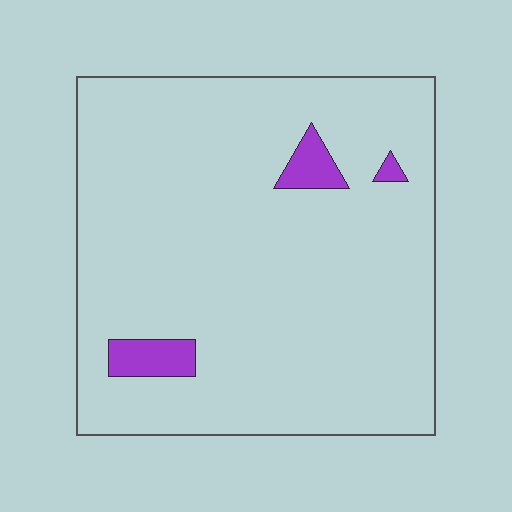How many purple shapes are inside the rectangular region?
3.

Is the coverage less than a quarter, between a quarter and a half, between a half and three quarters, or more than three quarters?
Less than a quarter.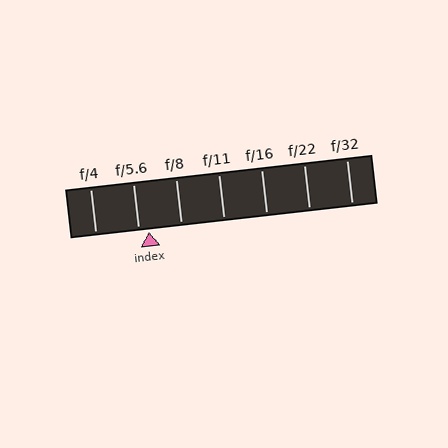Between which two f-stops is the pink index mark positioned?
The index mark is between f/5.6 and f/8.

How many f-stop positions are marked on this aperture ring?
There are 7 f-stop positions marked.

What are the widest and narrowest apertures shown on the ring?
The widest aperture shown is f/4 and the narrowest is f/32.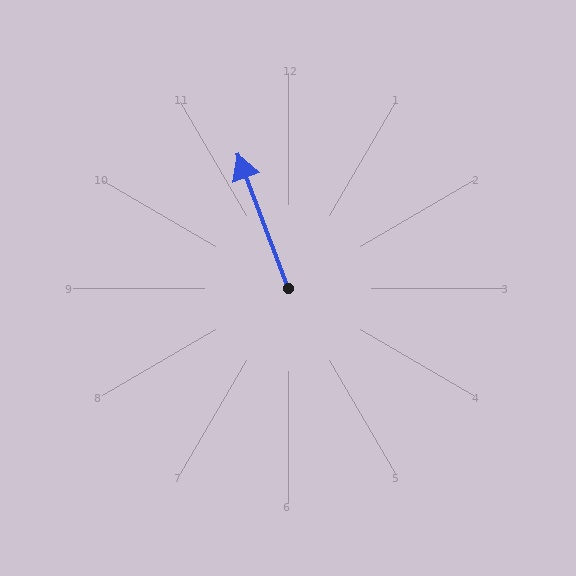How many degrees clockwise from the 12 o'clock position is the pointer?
Approximately 339 degrees.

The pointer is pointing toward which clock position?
Roughly 11 o'clock.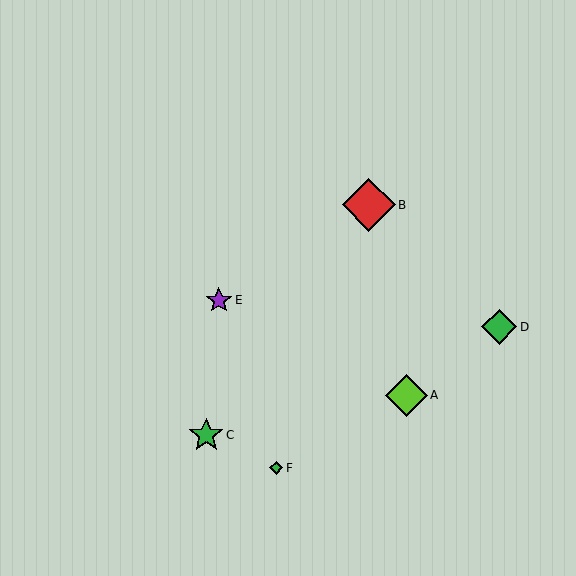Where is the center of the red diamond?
The center of the red diamond is at (369, 205).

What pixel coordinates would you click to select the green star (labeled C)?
Click at (206, 435) to select the green star C.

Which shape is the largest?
The red diamond (labeled B) is the largest.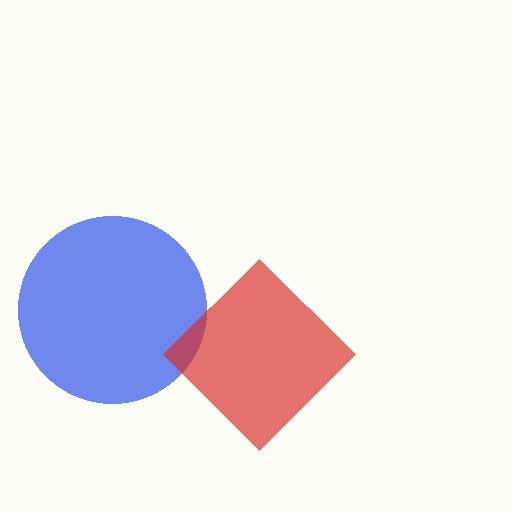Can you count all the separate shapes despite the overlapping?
Yes, there are 2 separate shapes.